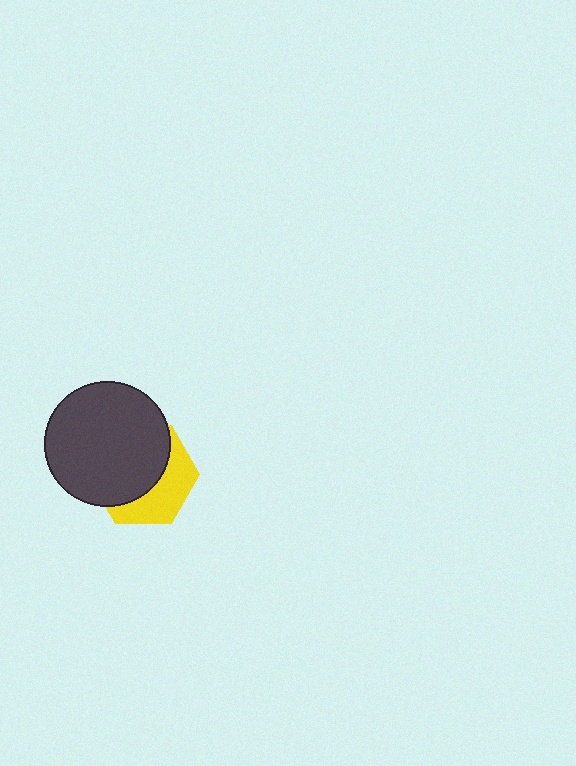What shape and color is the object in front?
The object in front is a dark gray circle.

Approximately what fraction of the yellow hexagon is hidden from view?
Roughly 60% of the yellow hexagon is hidden behind the dark gray circle.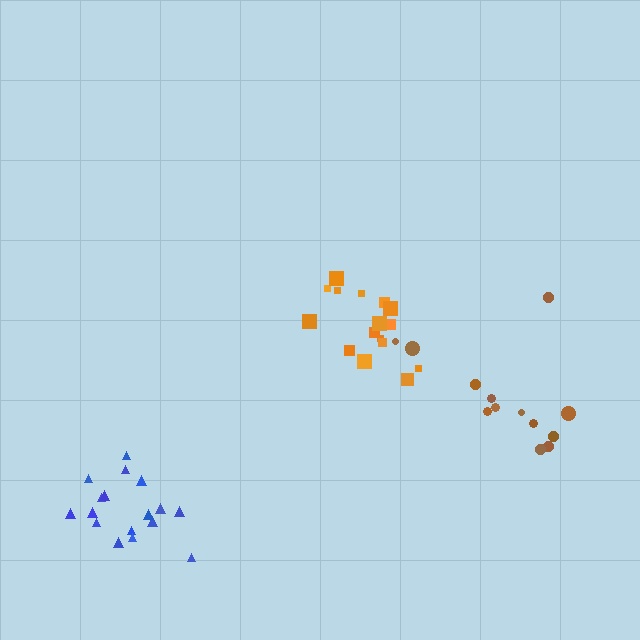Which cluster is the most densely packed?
Blue.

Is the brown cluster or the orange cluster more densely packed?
Orange.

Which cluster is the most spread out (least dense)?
Brown.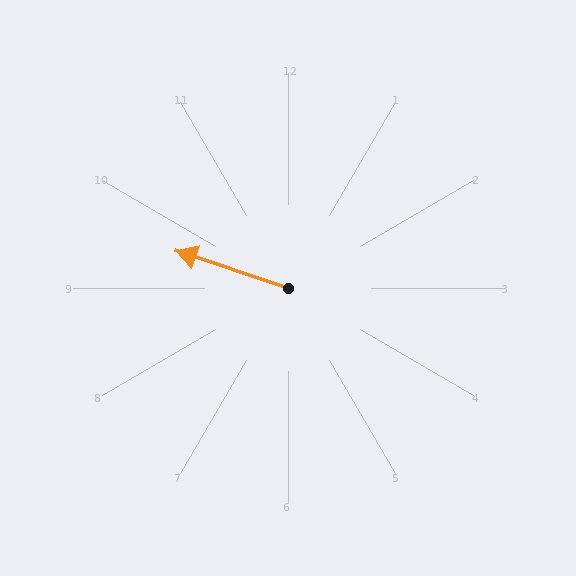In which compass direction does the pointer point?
West.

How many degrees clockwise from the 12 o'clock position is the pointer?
Approximately 289 degrees.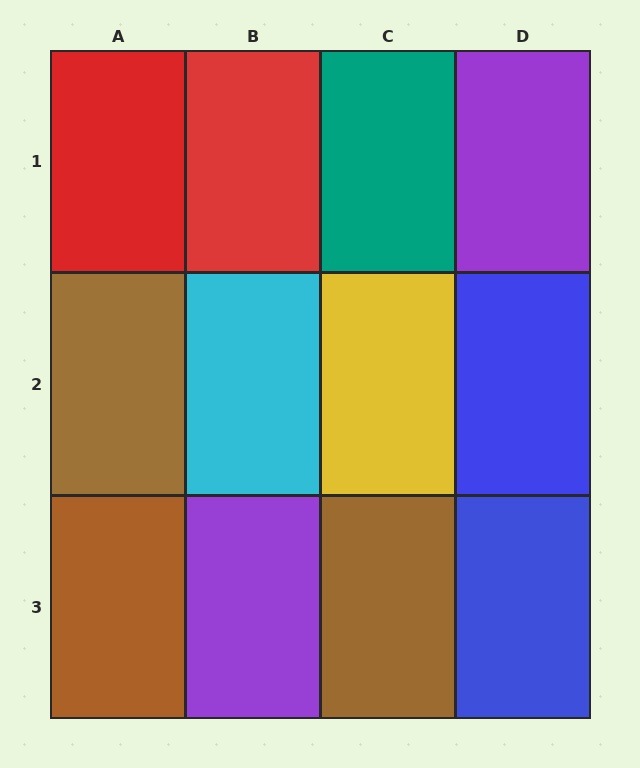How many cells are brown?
3 cells are brown.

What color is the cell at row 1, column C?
Teal.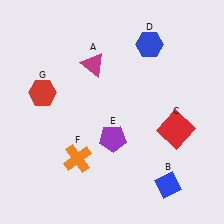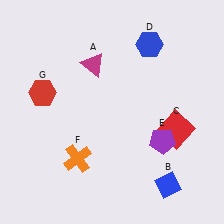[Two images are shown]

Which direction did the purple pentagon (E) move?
The purple pentagon (E) moved right.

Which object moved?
The purple pentagon (E) moved right.